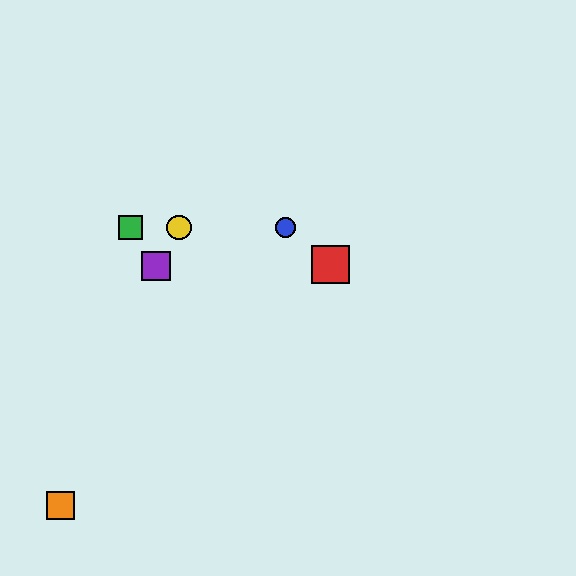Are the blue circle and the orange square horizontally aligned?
No, the blue circle is at y≈227 and the orange square is at y≈505.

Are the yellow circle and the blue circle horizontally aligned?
Yes, both are at y≈227.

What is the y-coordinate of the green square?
The green square is at y≈227.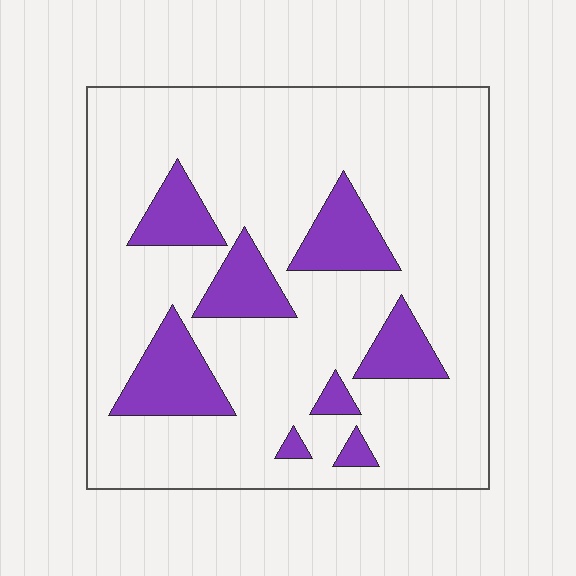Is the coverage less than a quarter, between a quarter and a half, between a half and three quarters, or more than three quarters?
Less than a quarter.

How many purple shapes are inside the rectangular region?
8.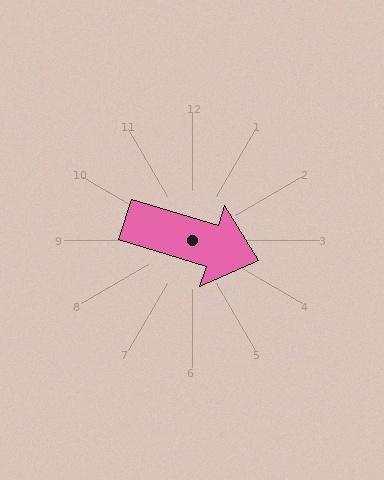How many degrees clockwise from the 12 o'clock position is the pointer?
Approximately 107 degrees.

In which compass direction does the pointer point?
East.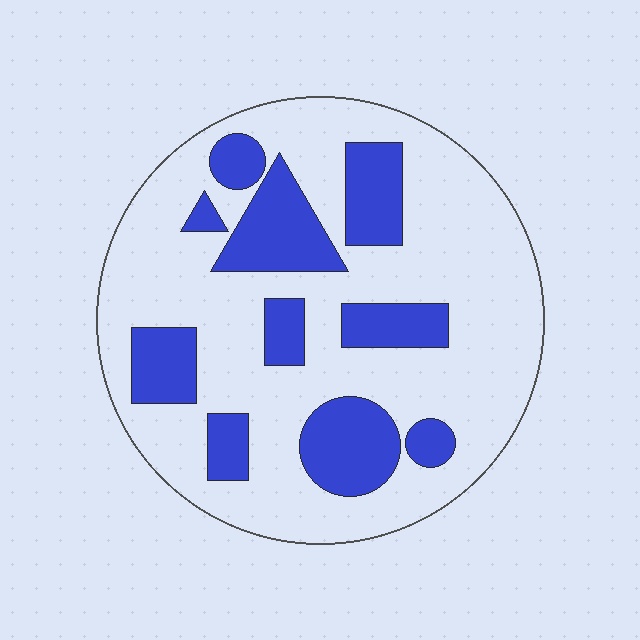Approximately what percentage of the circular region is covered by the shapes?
Approximately 30%.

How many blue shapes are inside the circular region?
10.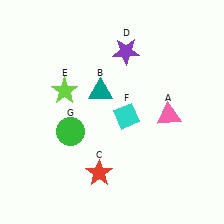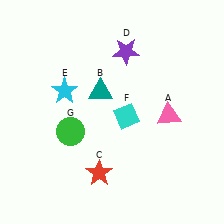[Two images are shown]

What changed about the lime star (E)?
In Image 1, E is lime. In Image 2, it changed to cyan.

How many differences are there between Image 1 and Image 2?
There is 1 difference between the two images.